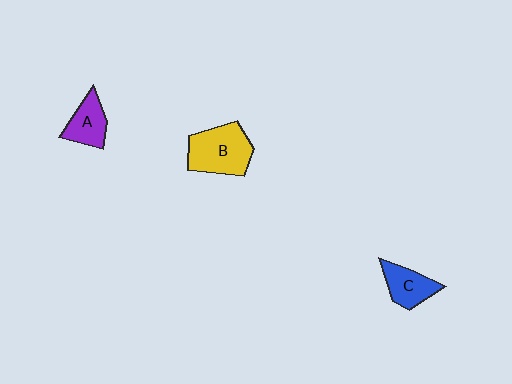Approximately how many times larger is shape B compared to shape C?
Approximately 1.6 times.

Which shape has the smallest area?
Shape A (purple).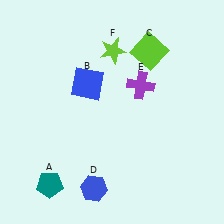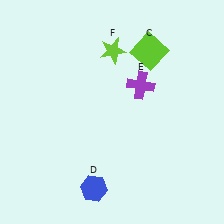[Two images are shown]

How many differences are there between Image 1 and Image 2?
There are 2 differences between the two images.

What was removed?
The teal pentagon (A), the blue square (B) were removed in Image 2.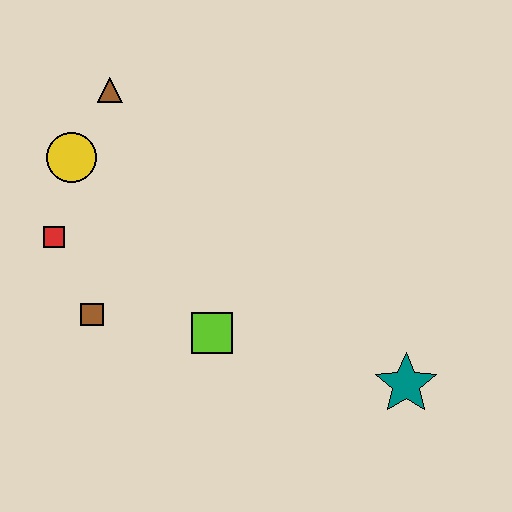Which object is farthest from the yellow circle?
The teal star is farthest from the yellow circle.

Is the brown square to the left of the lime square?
Yes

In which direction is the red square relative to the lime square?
The red square is to the left of the lime square.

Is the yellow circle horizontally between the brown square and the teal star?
No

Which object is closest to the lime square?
The brown square is closest to the lime square.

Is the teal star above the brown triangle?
No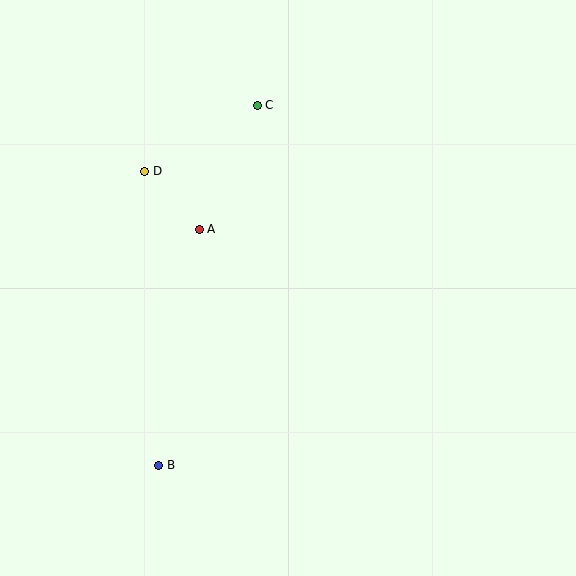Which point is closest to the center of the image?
Point A at (199, 229) is closest to the center.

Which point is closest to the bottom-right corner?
Point B is closest to the bottom-right corner.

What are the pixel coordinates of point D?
Point D is at (145, 171).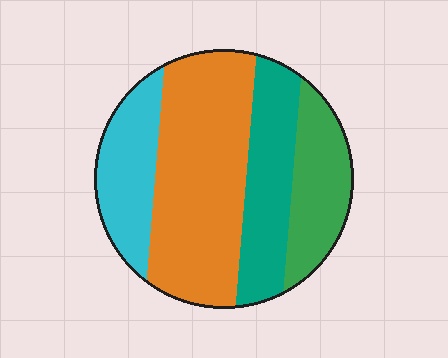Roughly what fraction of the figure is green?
Green takes up about one sixth (1/6) of the figure.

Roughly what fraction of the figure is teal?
Teal covers about 20% of the figure.